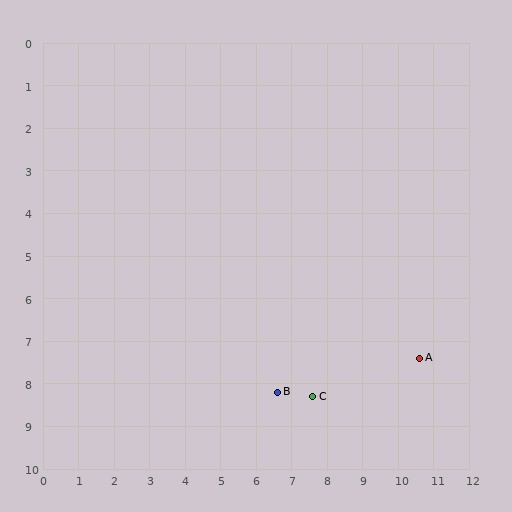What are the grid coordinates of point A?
Point A is at approximately (10.6, 7.4).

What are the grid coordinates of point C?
Point C is at approximately (7.6, 8.3).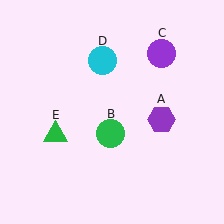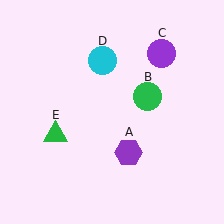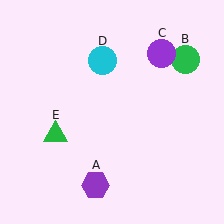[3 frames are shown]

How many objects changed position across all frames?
2 objects changed position: purple hexagon (object A), green circle (object B).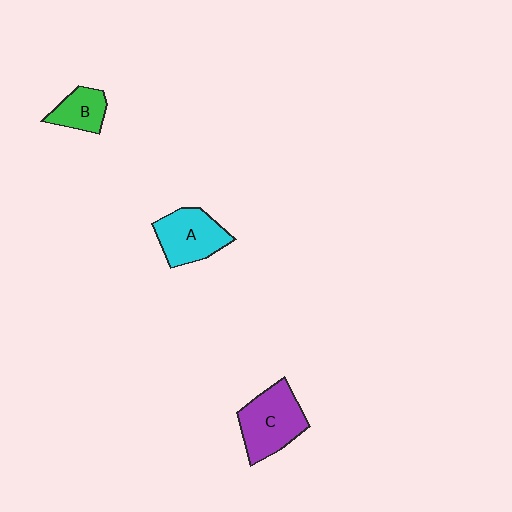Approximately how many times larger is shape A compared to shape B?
Approximately 1.6 times.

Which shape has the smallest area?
Shape B (green).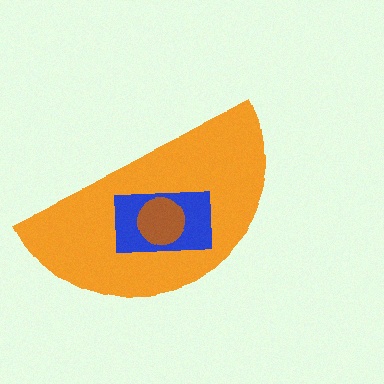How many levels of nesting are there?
3.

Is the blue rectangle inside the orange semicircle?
Yes.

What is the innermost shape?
The brown circle.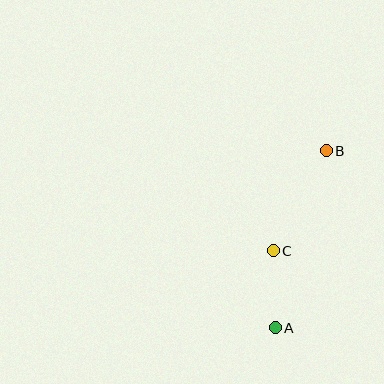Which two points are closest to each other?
Points A and C are closest to each other.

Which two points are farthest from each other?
Points A and B are farthest from each other.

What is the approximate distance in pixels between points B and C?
The distance between B and C is approximately 114 pixels.